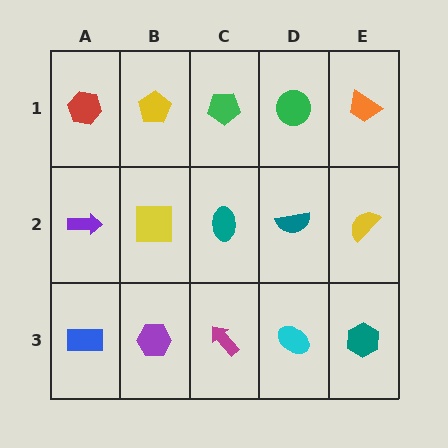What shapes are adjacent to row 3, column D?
A teal semicircle (row 2, column D), a magenta arrow (row 3, column C), a teal hexagon (row 3, column E).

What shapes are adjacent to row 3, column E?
A yellow semicircle (row 2, column E), a cyan ellipse (row 3, column D).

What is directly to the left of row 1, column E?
A green circle.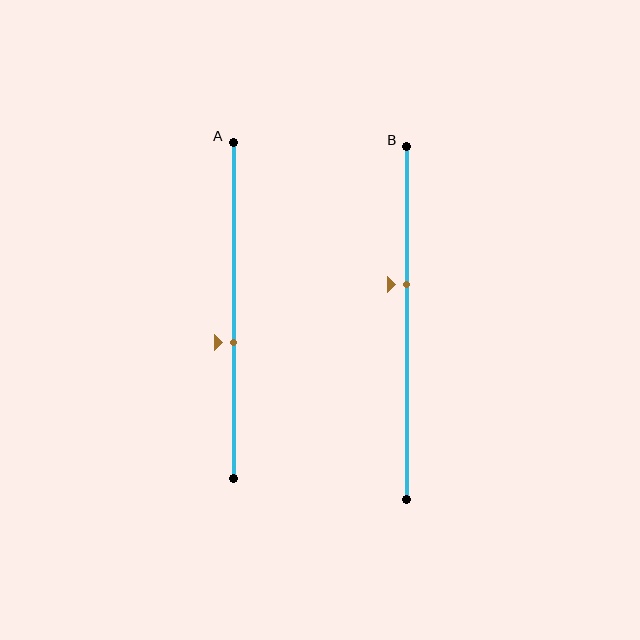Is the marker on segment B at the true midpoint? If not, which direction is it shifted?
No, the marker on segment B is shifted upward by about 11% of the segment length.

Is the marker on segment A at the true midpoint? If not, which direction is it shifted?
No, the marker on segment A is shifted downward by about 9% of the segment length.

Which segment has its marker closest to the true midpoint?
Segment A has its marker closest to the true midpoint.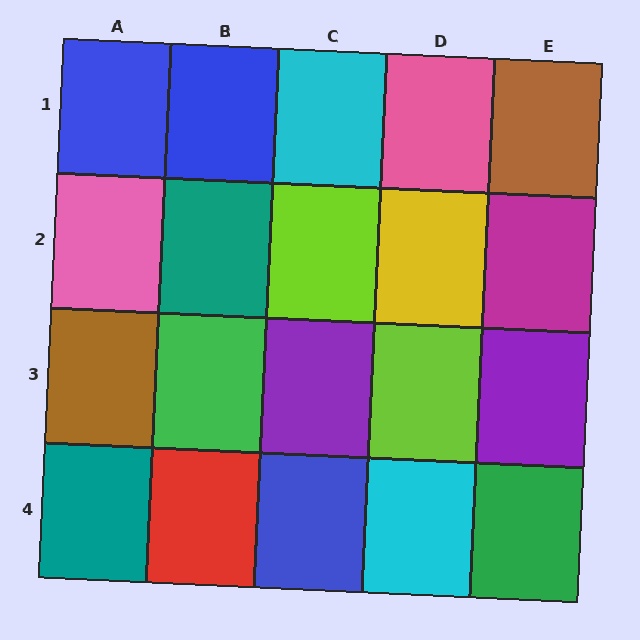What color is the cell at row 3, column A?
Brown.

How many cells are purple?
2 cells are purple.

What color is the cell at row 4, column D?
Cyan.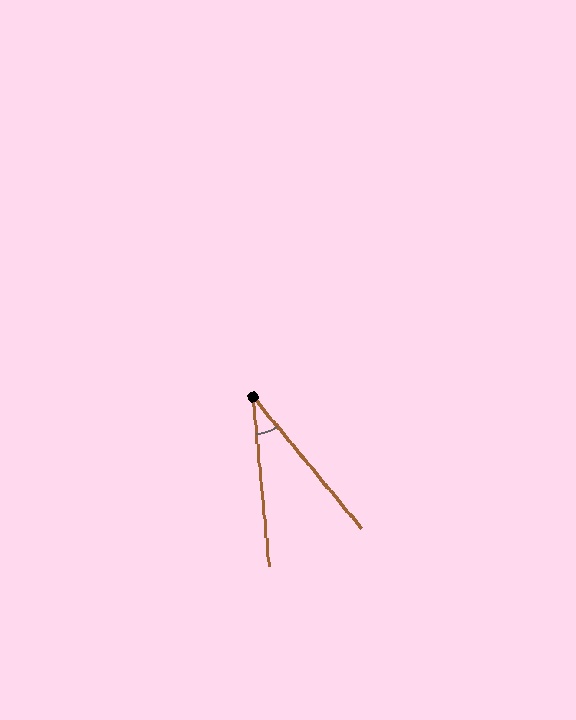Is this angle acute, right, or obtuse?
It is acute.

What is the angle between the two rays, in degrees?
Approximately 34 degrees.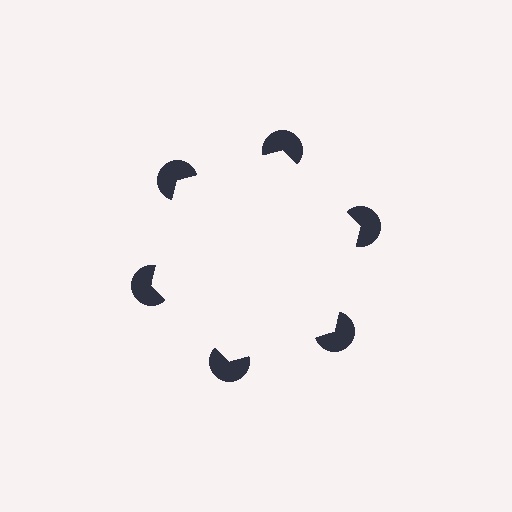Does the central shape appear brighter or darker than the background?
It typically appears slightly brighter than the background, even though no actual brightness change is drawn.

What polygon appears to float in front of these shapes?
An illusory hexagon — its edges are inferred from the aligned wedge cuts in the pac-man discs, not physically drawn.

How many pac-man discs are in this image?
There are 6 — one at each vertex of the illusory hexagon.